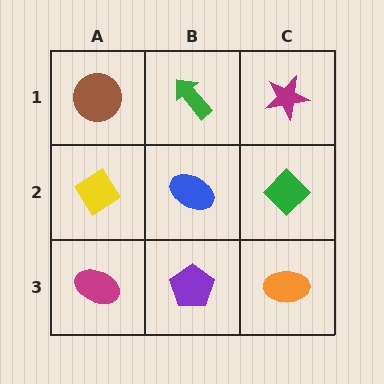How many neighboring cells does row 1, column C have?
2.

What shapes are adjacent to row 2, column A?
A brown circle (row 1, column A), a magenta ellipse (row 3, column A), a blue ellipse (row 2, column B).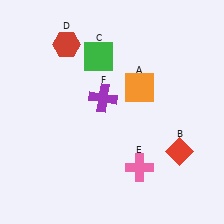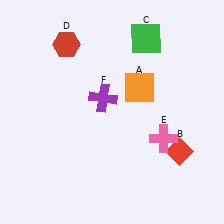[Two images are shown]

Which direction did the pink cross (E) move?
The pink cross (E) moved up.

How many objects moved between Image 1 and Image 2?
2 objects moved between the two images.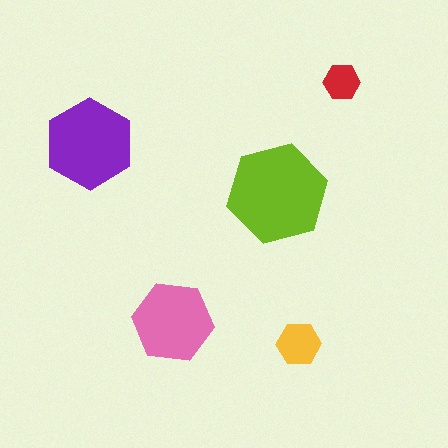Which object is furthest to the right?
The red hexagon is rightmost.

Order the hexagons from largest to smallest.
the lime one, the purple one, the pink one, the yellow one, the red one.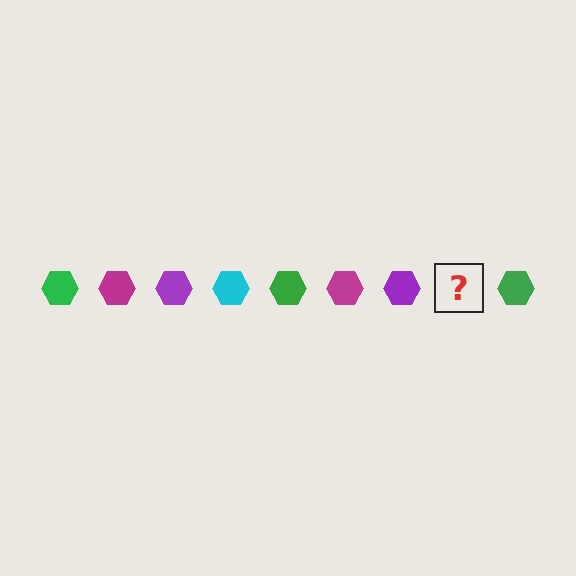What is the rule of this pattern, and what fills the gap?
The rule is that the pattern cycles through green, magenta, purple, cyan hexagons. The gap should be filled with a cyan hexagon.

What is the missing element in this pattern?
The missing element is a cyan hexagon.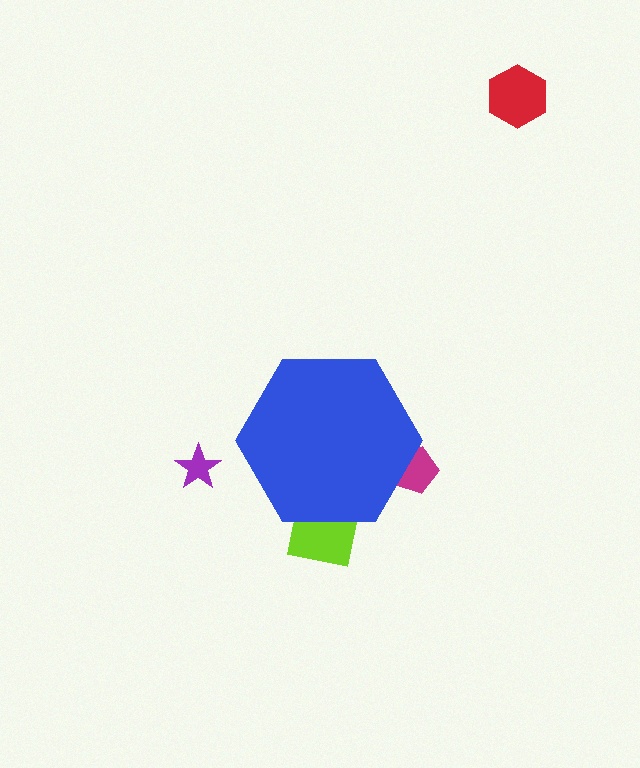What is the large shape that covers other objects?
A blue hexagon.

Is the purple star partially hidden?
No, the purple star is fully visible.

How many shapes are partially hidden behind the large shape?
2 shapes are partially hidden.